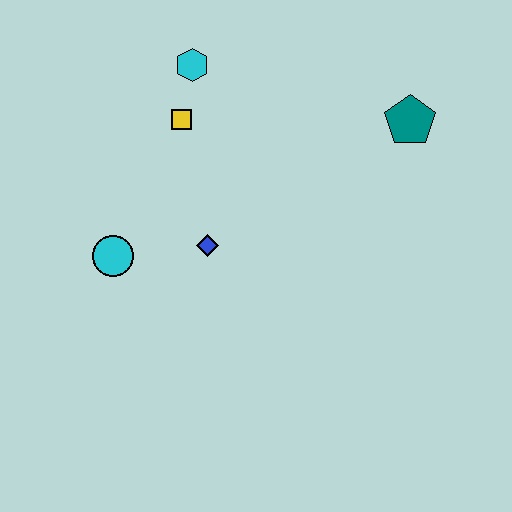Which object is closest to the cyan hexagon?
The yellow square is closest to the cyan hexagon.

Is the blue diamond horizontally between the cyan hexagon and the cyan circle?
No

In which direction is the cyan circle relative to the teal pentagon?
The cyan circle is to the left of the teal pentagon.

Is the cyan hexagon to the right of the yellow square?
Yes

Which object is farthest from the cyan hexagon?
The teal pentagon is farthest from the cyan hexagon.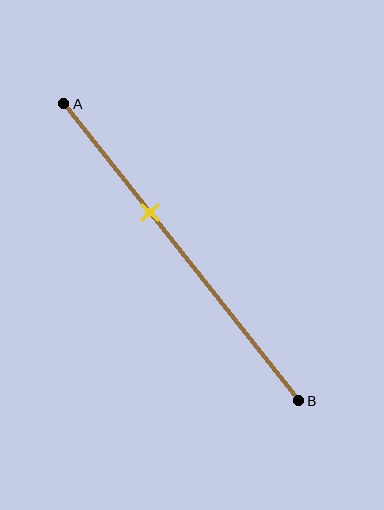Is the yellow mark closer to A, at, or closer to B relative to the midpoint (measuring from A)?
The yellow mark is closer to point A than the midpoint of segment AB.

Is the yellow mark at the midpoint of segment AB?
No, the mark is at about 35% from A, not at the 50% midpoint.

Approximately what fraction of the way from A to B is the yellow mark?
The yellow mark is approximately 35% of the way from A to B.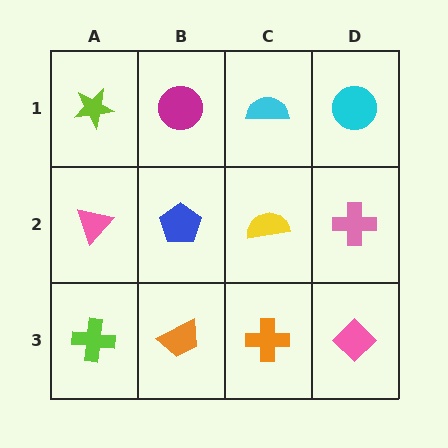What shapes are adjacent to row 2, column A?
A lime star (row 1, column A), a lime cross (row 3, column A), a blue pentagon (row 2, column B).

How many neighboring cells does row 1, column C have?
3.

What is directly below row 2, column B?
An orange trapezoid.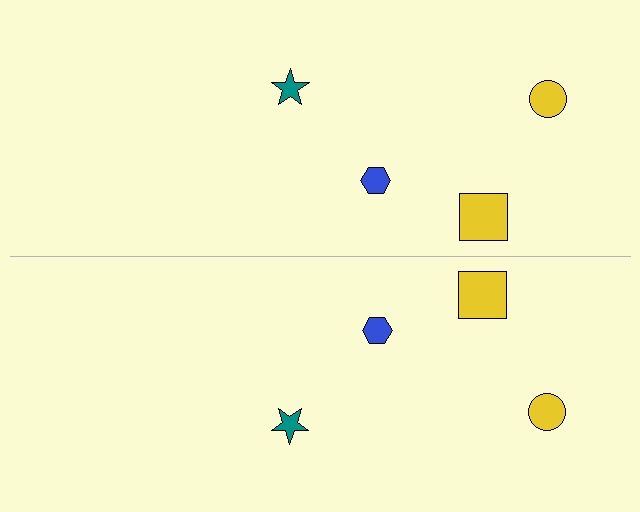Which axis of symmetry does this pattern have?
The pattern has a horizontal axis of symmetry running through the center of the image.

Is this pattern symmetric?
Yes, this pattern has bilateral (reflection) symmetry.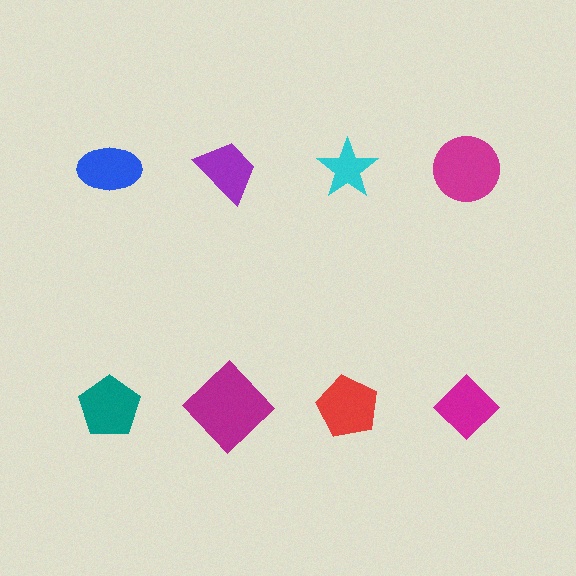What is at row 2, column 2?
A magenta diamond.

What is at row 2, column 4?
A magenta diamond.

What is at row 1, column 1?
A blue ellipse.